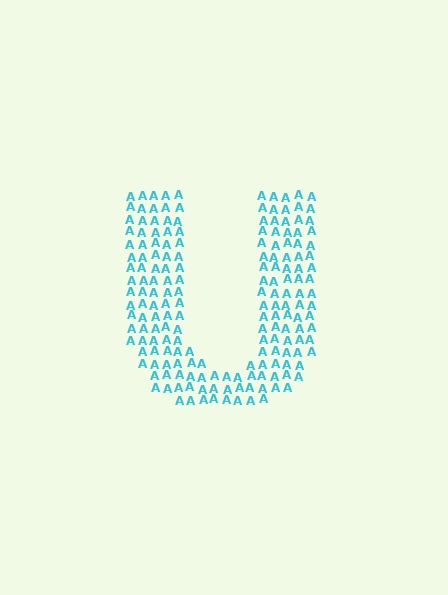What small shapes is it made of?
It is made of small letter A's.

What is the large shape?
The large shape is the letter U.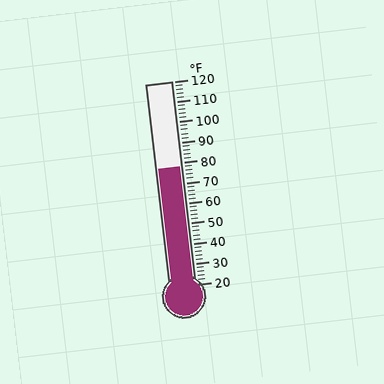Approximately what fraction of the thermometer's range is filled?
The thermometer is filled to approximately 60% of its range.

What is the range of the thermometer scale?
The thermometer scale ranges from 20°F to 120°F.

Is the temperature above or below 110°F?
The temperature is below 110°F.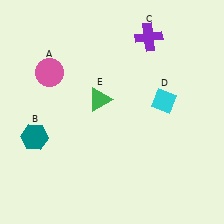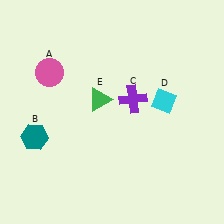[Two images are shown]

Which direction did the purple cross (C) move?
The purple cross (C) moved down.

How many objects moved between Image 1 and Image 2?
1 object moved between the two images.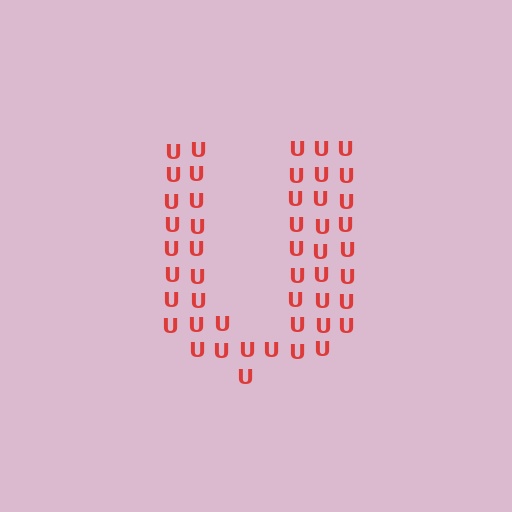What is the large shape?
The large shape is the letter U.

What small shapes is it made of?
It is made of small letter U's.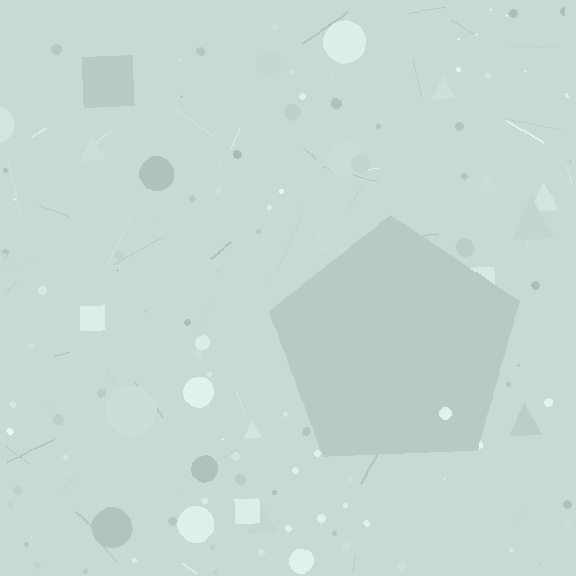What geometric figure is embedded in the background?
A pentagon is embedded in the background.